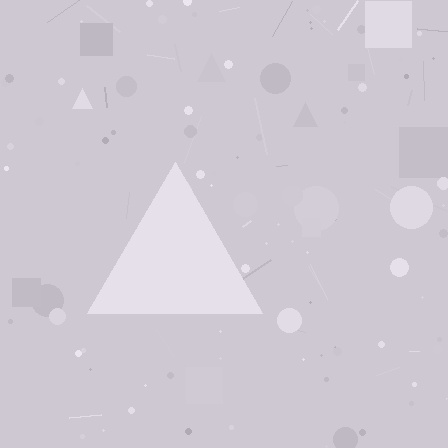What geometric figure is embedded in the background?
A triangle is embedded in the background.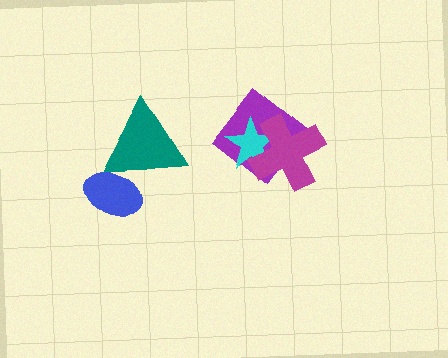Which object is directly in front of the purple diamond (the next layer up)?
The cyan star is directly in front of the purple diamond.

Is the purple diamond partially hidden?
Yes, it is partially covered by another shape.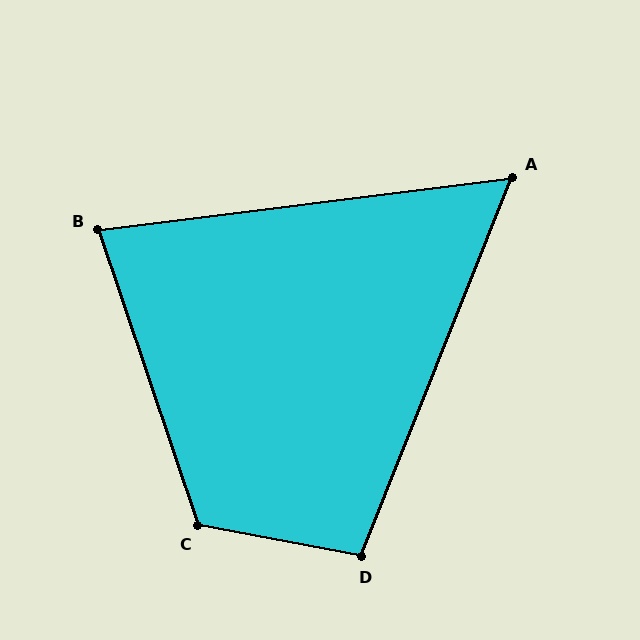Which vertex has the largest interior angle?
C, at approximately 119 degrees.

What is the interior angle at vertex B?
Approximately 79 degrees (acute).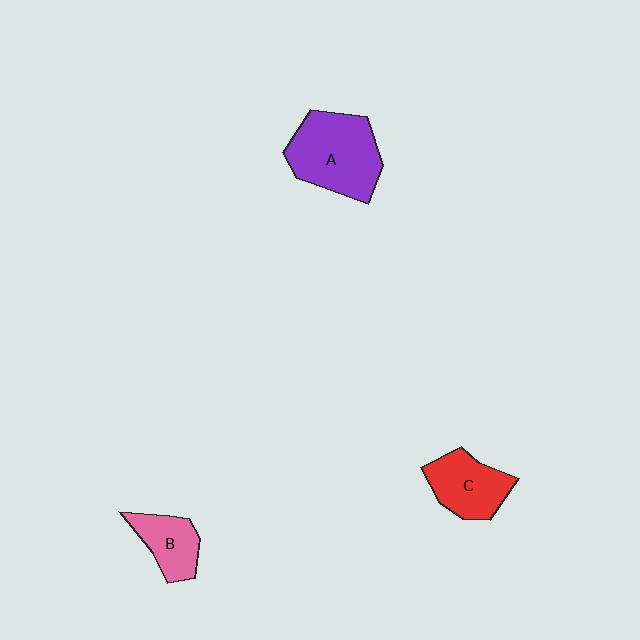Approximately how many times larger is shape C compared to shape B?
Approximately 1.3 times.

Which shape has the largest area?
Shape A (purple).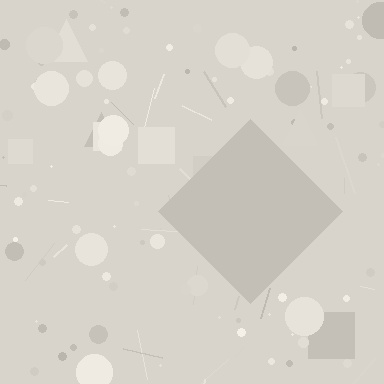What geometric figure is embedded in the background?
A diamond is embedded in the background.